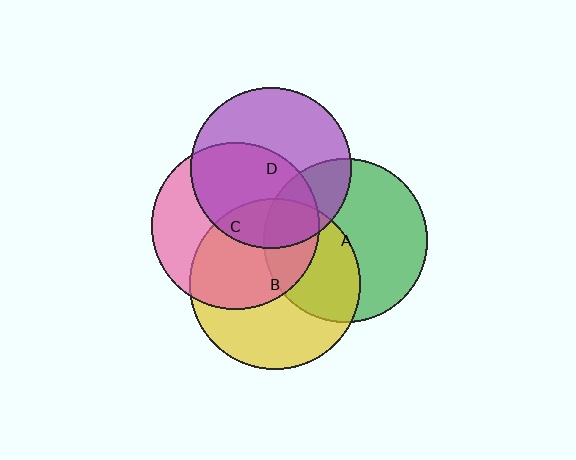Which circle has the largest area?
Circle B (yellow).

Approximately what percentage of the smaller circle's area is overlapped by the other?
Approximately 20%.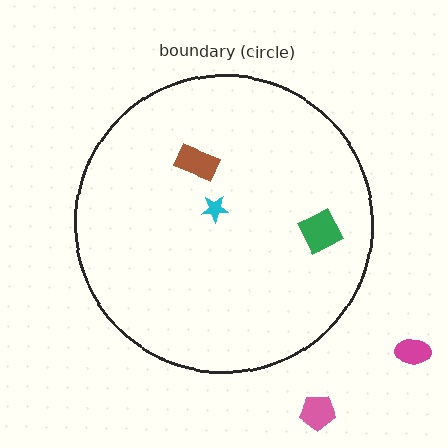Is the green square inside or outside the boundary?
Inside.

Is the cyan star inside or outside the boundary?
Inside.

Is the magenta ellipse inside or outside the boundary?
Outside.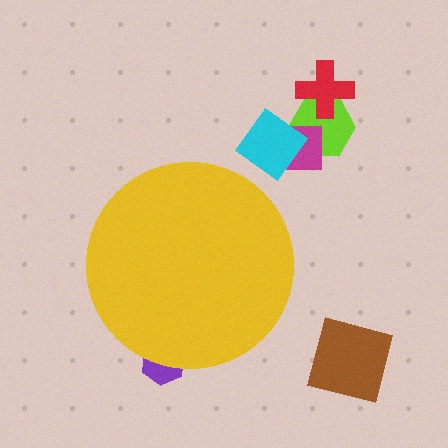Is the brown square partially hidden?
No, the brown square is fully visible.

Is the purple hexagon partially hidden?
Yes, the purple hexagon is partially hidden behind the yellow circle.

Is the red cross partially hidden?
No, the red cross is fully visible.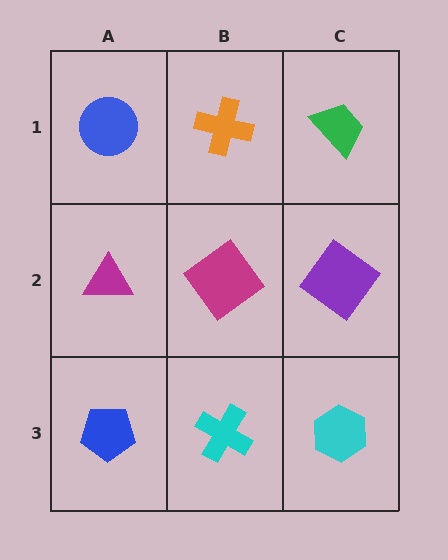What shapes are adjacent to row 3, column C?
A purple diamond (row 2, column C), a cyan cross (row 3, column B).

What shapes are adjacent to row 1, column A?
A magenta triangle (row 2, column A), an orange cross (row 1, column B).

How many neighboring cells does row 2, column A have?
3.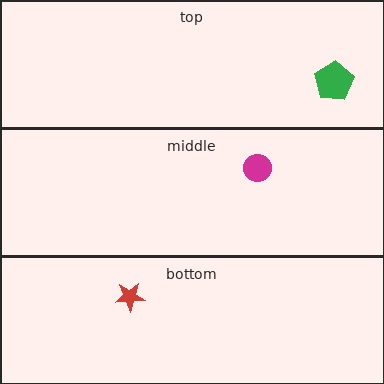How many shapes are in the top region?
1.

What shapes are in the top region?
The green pentagon.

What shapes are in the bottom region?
The red star.